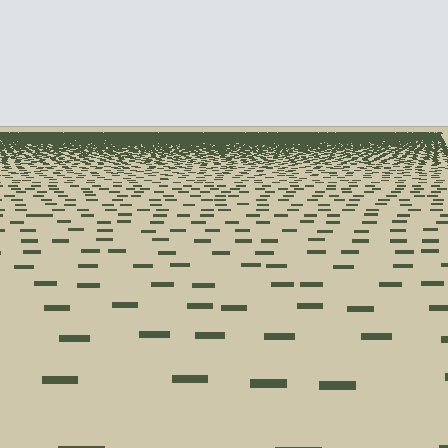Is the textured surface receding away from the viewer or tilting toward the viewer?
The surface is receding away from the viewer. Texture elements get smaller and denser toward the top.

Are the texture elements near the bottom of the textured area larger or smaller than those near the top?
Larger. Near the bottom, elements are closer to the viewer and appear at a bigger on-screen size.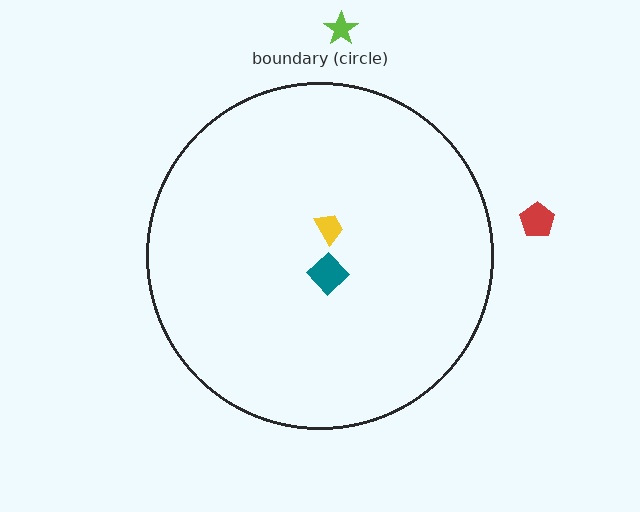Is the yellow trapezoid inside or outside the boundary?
Inside.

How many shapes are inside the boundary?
2 inside, 2 outside.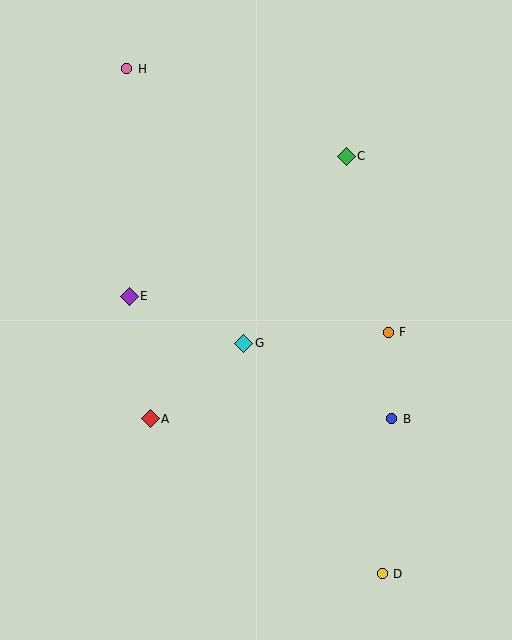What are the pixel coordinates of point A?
Point A is at (150, 419).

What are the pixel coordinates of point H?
Point H is at (127, 69).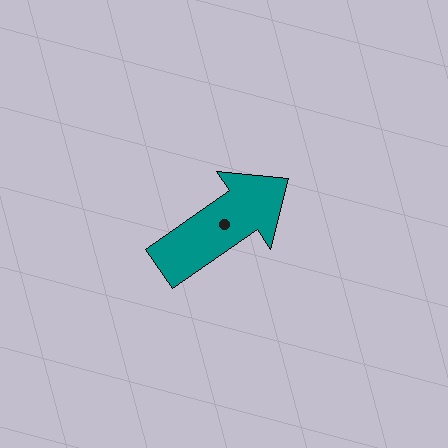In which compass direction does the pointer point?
Northeast.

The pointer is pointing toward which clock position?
Roughly 2 o'clock.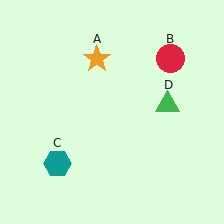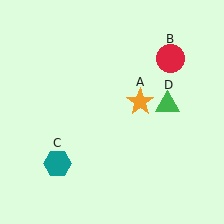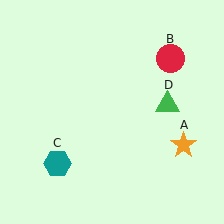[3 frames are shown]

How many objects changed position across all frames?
1 object changed position: orange star (object A).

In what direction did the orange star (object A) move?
The orange star (object A) moved down and to the right.